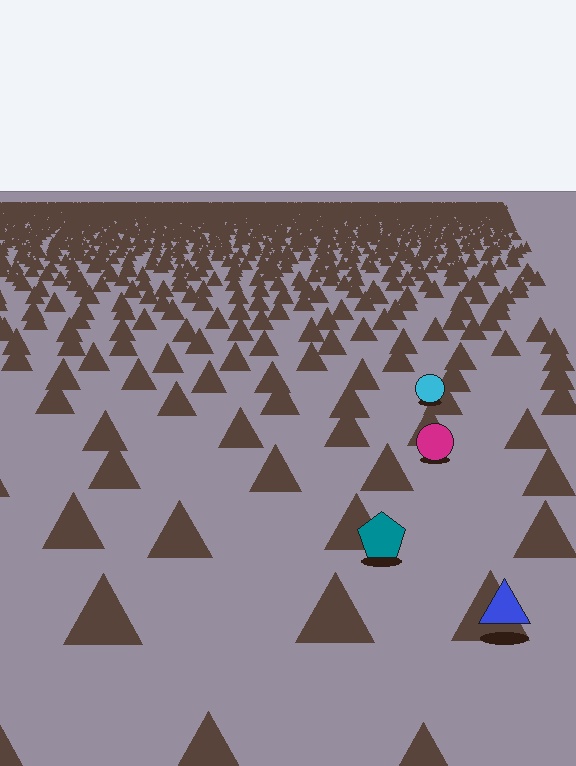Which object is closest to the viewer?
The blue triangle is closest. The texture marks near it are larger and more spread out.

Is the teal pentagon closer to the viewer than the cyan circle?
Yes. The teal pentagon is closer — you can tell from the texture gradient: the ground texture is coarser near it.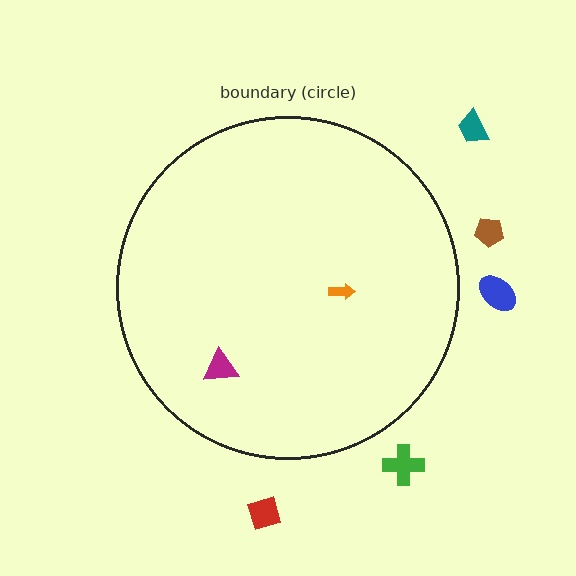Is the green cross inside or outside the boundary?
Outside.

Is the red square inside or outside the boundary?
Outside.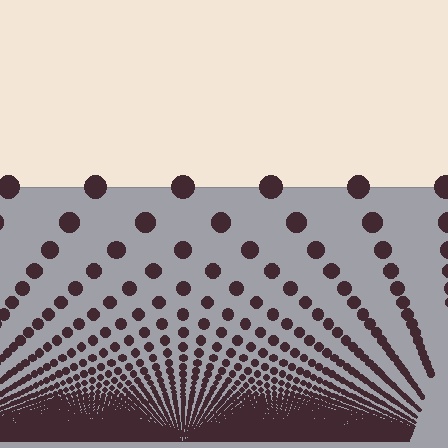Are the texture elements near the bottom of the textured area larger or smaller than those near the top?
Smaller. The gradient is inverted — elements near the bottom are smaller and denser.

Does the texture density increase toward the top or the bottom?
Density increases toward the bottom.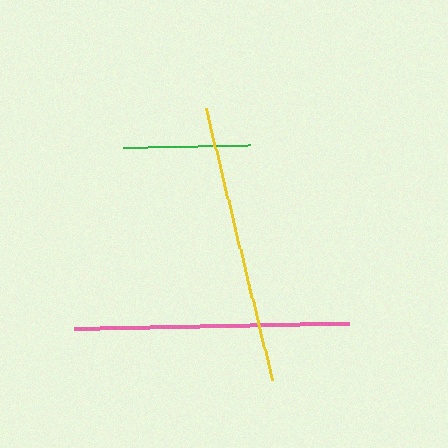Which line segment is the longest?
The yellow line is the longest at approximately 280 pixels.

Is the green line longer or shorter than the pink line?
The pink line is longer than the green line.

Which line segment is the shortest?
The green line is the shortest at approximately 127 pixels.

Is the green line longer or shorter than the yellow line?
The yellow line is longer than the green line.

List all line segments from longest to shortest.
From longest to shortest: yellow, pink, green.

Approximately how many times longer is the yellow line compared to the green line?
The yellow line is approximately 2.2 times the length of the green line.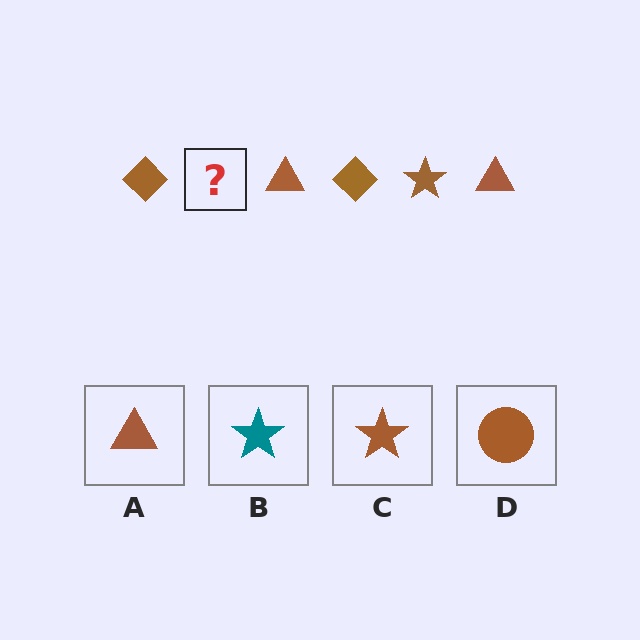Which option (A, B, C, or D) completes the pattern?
C.